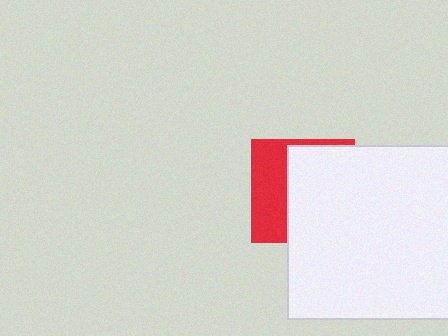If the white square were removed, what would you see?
You would see the complete red square.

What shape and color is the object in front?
The object in front is a white square.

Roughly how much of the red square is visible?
A small part of it is visible (roughly 38%).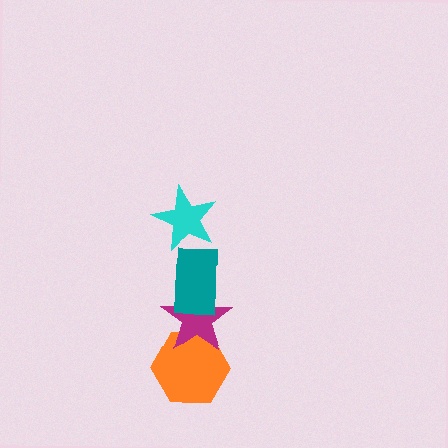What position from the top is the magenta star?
The magenta star is 3rd from the top.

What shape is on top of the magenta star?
The teal rectangle is on top of the magenta star.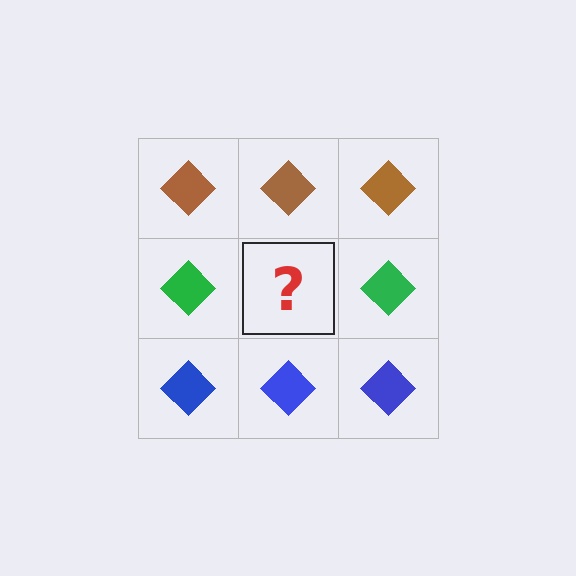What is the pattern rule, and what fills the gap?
The rule is that each row has a consistent color. The gap should be filled with a green diamond.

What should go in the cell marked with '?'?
The missing cell should contain a green diamond.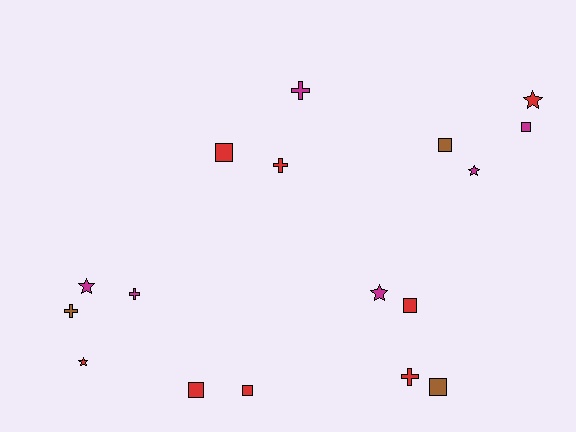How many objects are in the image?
There are 17 objects.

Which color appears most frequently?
Red, with 8 objects.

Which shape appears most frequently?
Square, with 7 objects.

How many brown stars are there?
There are no brown stars.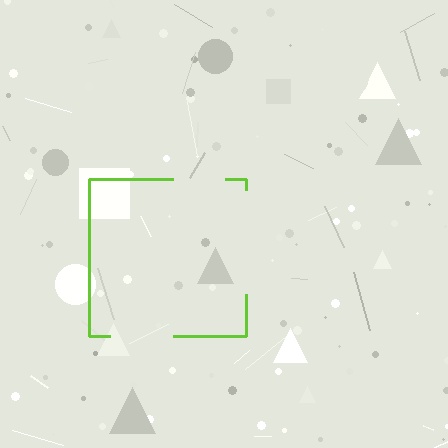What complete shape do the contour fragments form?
The contour fragments form a square.